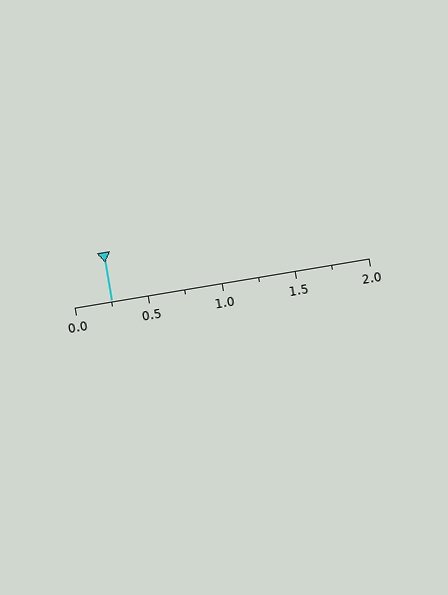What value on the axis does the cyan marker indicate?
The marker indicates approximately 0.25.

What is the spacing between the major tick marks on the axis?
The major ticks are spaced 0.5 apart.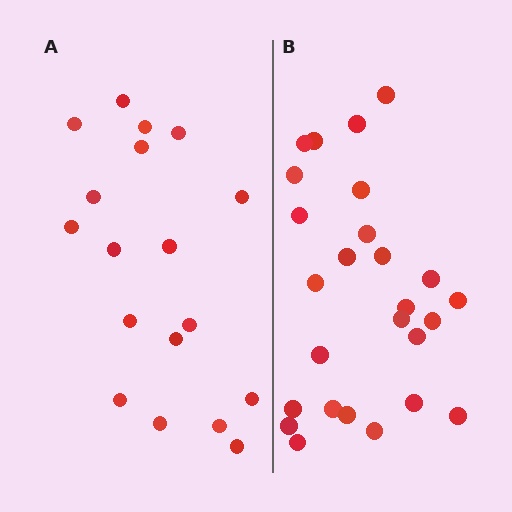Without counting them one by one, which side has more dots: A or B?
Region B (the right region) has more dots.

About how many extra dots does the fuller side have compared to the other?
Region B has roughly 8 or so more dots than region A.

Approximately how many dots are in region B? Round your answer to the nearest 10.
About 30 dots. (The exact count is 26, which rounds to 30.)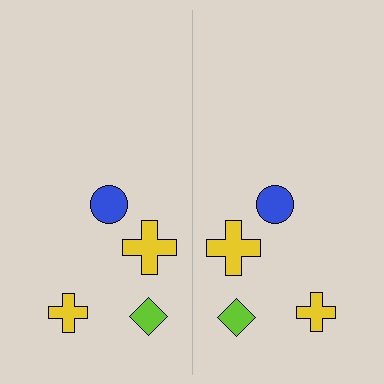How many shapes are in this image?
There are 8 shapes in this image.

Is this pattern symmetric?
Yes, this pattern has bilateral (reflection) symmetry.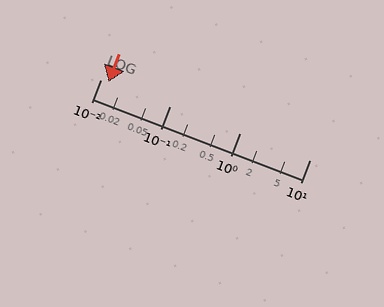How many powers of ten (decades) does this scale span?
The scale spans 3 decades, from 0.01 to 10.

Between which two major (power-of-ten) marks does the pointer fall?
The pointer is between 0.01 and 0.1.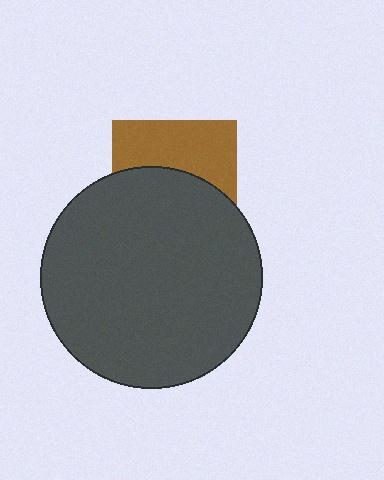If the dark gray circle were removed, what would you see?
You would see the complete brown square.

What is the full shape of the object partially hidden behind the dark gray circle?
The partially hidden object is a brown square.